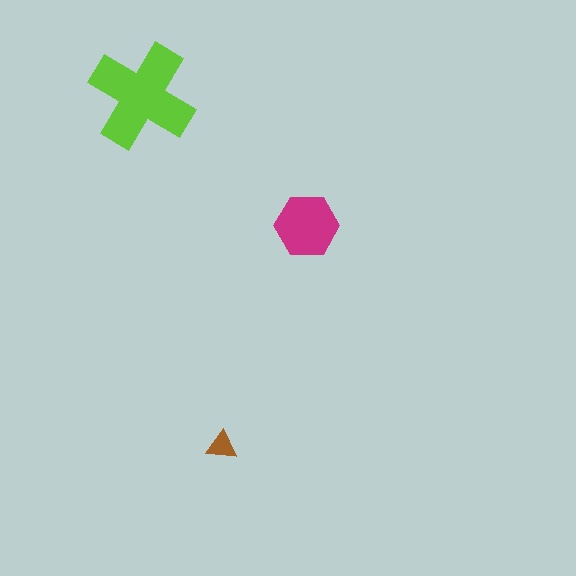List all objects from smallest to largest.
The brown triangle, the magenta hexagon, the lime cross.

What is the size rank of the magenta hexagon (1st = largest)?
2nd.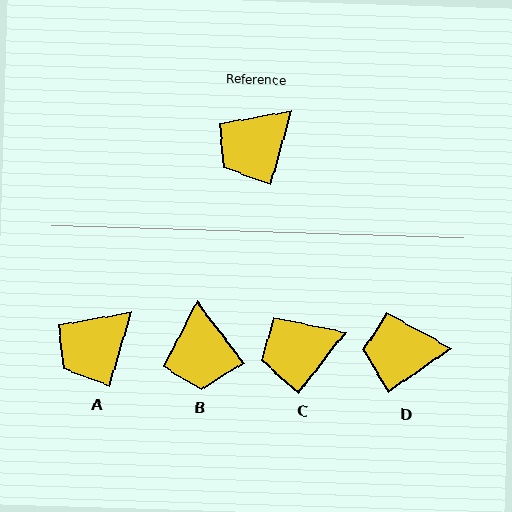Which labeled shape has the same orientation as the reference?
A.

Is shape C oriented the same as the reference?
No, it is off by about 21 degrees.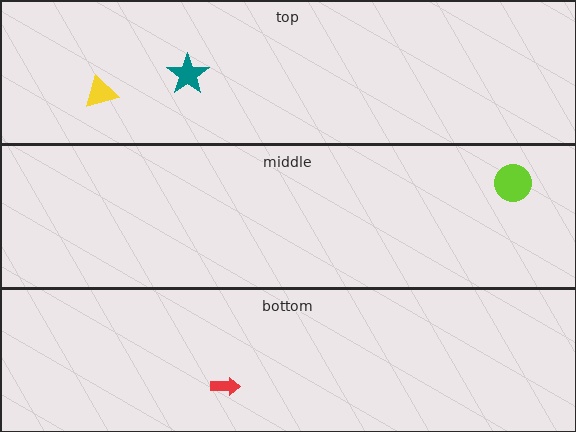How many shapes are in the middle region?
1.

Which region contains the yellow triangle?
The top region.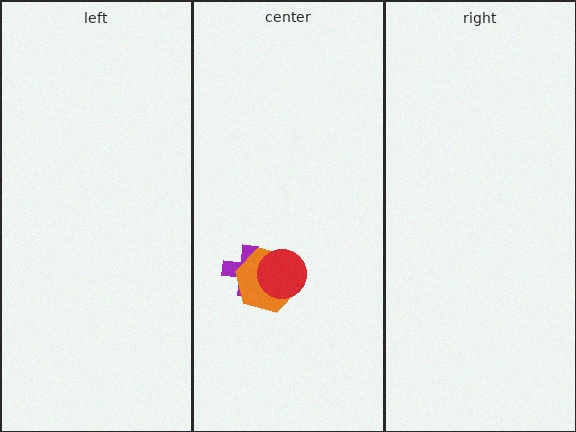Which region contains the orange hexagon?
The center region.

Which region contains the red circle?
The center region.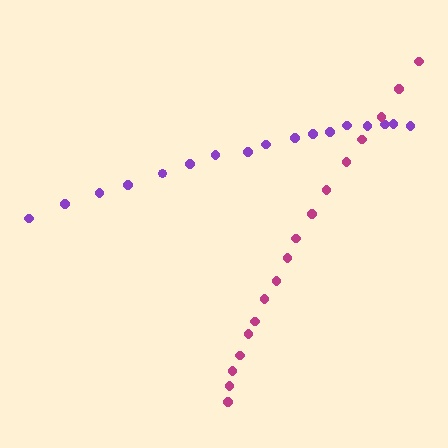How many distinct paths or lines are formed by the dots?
There are 2 distinct paths.